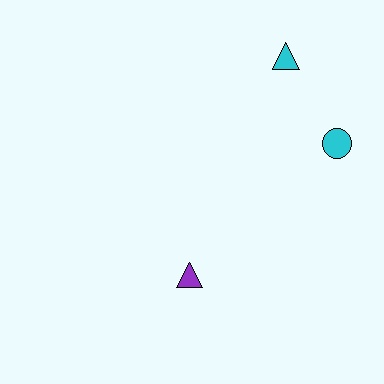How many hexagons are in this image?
There are no hexagons.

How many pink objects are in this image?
There are no pink objects.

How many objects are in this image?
There are 3 objects.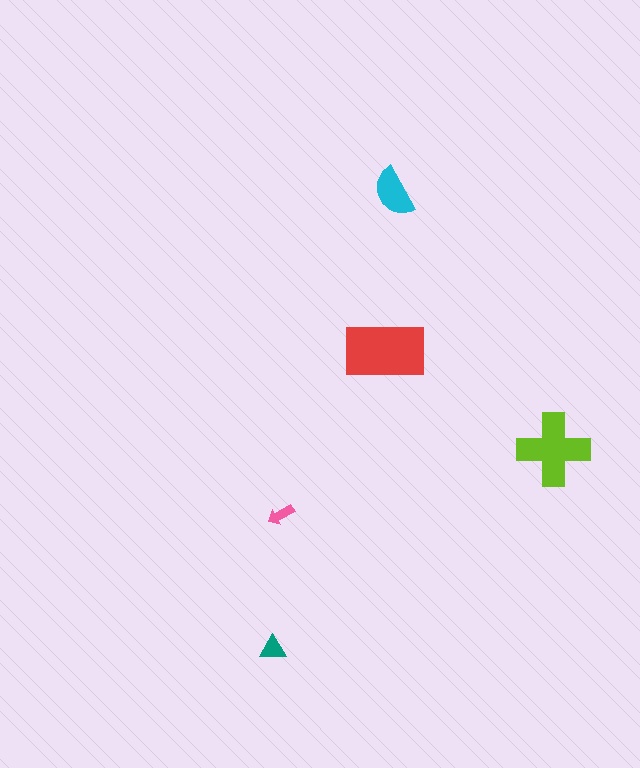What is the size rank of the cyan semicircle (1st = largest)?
3rd.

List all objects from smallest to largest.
The pink arrow, the teal triangle, the cyan semicircle, the lime cross, the red rectangle.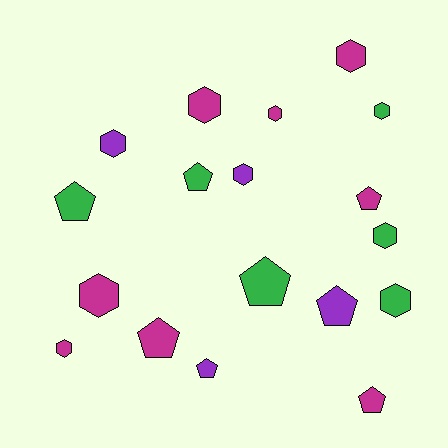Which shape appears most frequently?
Hexagon, with 10 objects.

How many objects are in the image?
There are 18 objects.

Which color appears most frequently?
Magenta, with 8 objects.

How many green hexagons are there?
There are 3 green hexagons.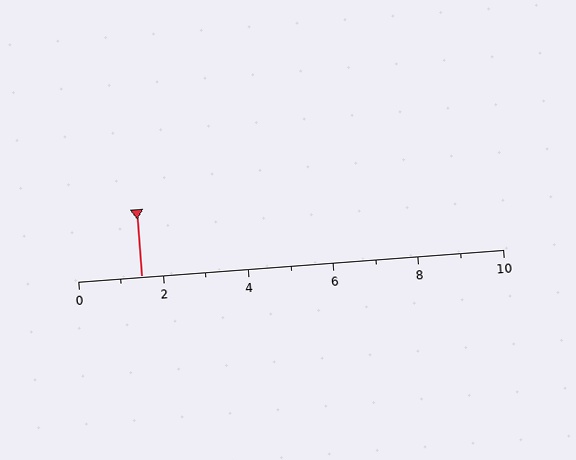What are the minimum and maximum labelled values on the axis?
The axis runs from 0 to 10.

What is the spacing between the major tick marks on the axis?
The major ticks are spaced 2 apart.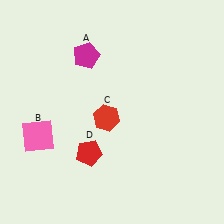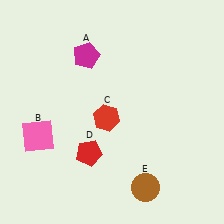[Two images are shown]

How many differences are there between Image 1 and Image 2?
There is 1 difference between the two images.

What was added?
A brown circle (E) was added in Image 2.